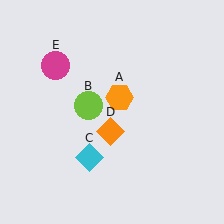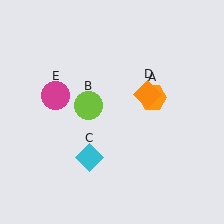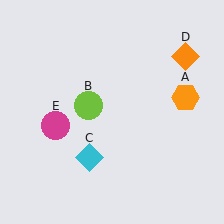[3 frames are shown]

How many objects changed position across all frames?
3 objects changed position: orange hexagon (object A), orange diamond (object D), magenta circle (object E).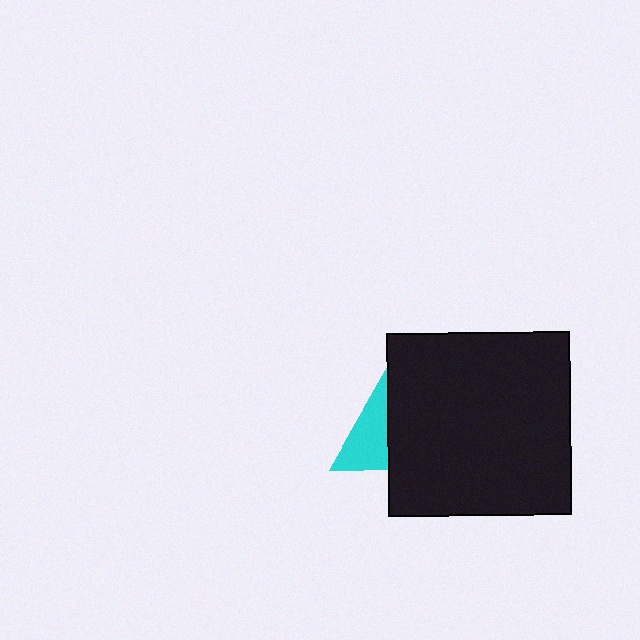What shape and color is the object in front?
The object in front is a black square.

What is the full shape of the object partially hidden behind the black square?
The partially hidden object is a cyan triangle.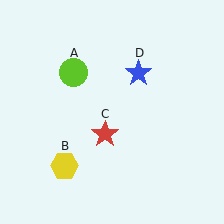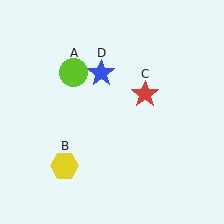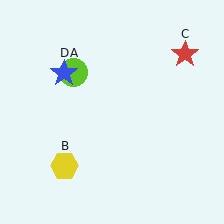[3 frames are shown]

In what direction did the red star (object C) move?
The red star (object C) moved up and to the right.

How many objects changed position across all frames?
2 objects changed position: red star (object C), blue star (object D).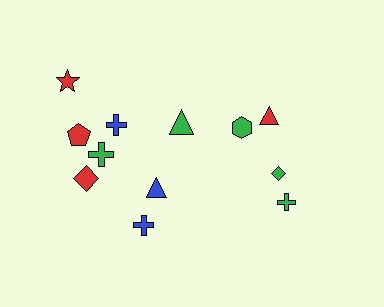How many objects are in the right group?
There are 4 objects.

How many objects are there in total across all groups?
There are 12 objects.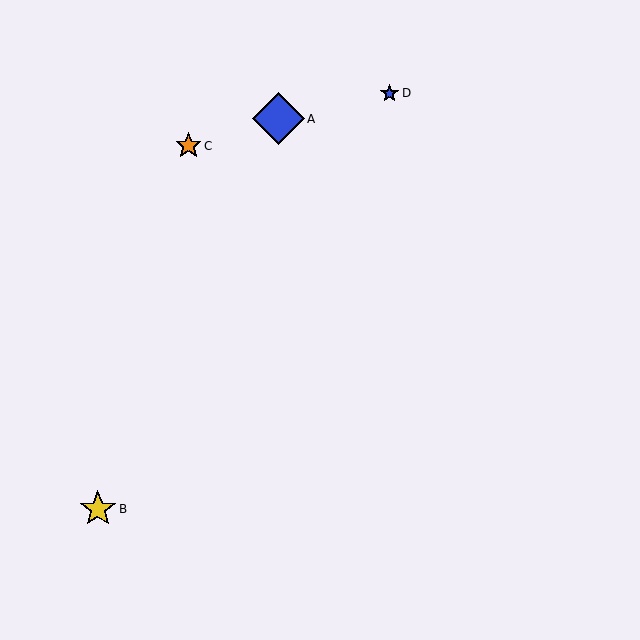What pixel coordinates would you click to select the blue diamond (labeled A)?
Click at (278, 119) to select the blue diamond A.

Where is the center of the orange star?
The center of the orange star is at (189, 146).